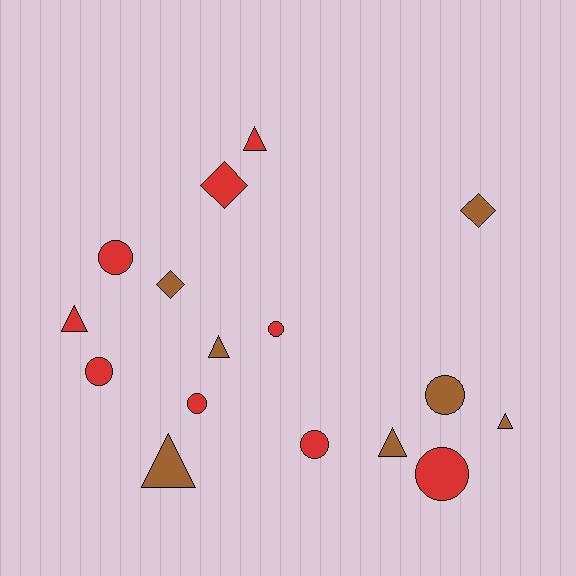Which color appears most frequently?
Red, with 9 objects.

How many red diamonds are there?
There is 1 red diamond.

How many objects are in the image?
There are 16 objects.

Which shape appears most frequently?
Circle, with 7 objects.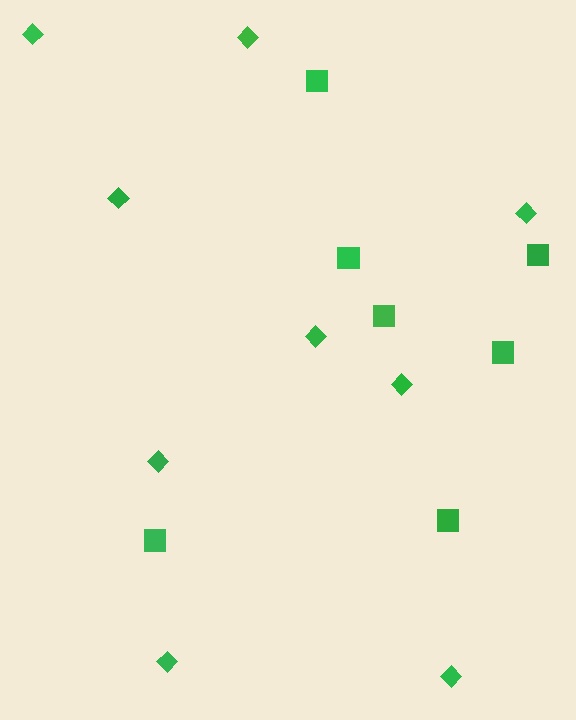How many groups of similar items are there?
There are 2 groups: one group of diamonds (9) and one group of squares (7).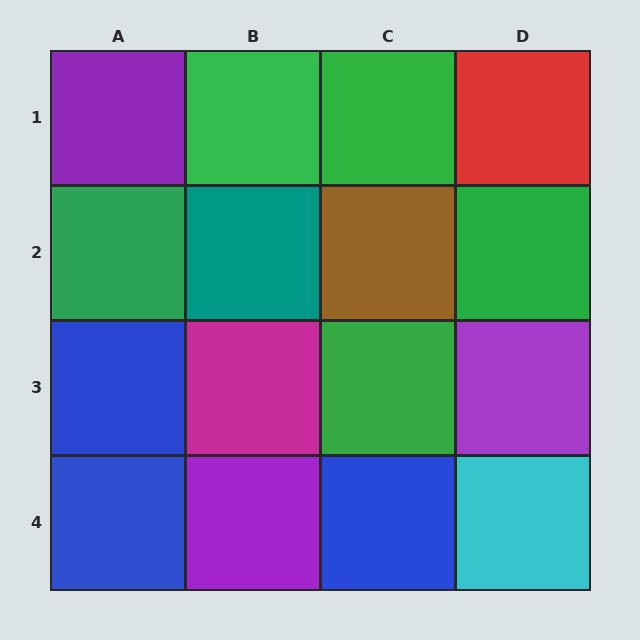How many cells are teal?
1 cell is teal.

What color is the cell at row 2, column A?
Green.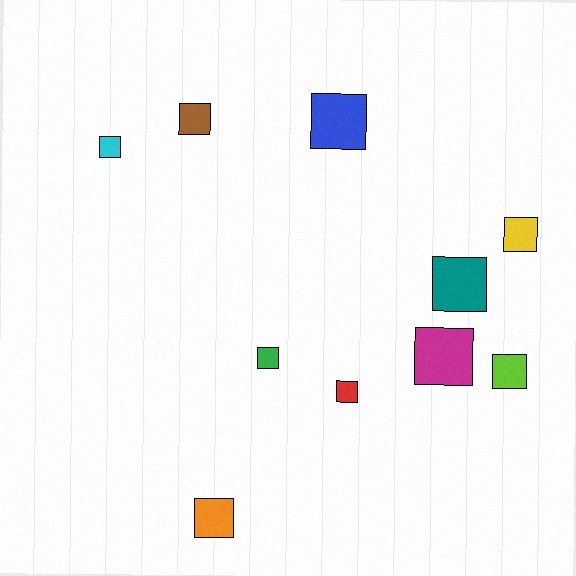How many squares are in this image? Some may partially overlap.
There are 10 squares.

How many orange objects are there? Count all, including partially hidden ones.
There is 1 orange object.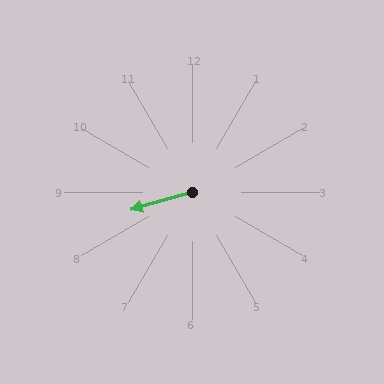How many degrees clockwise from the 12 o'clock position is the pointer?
Approximately 254 degrees.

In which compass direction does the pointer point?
West.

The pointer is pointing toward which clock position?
Roughly 8 o'clock.